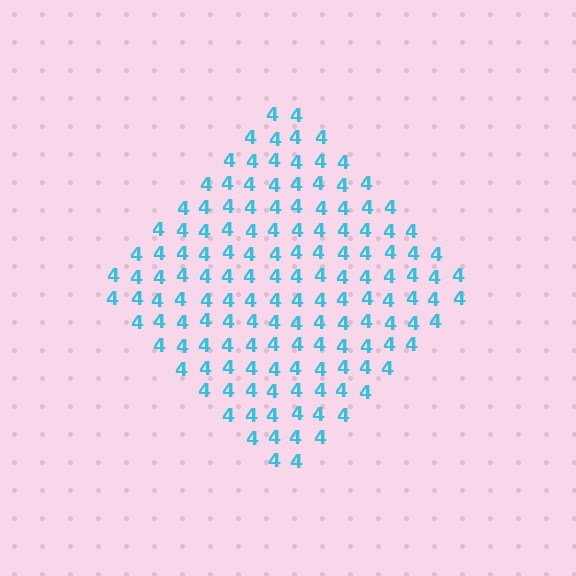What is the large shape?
The large shape is a diamond.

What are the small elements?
The small elements are digit 4's.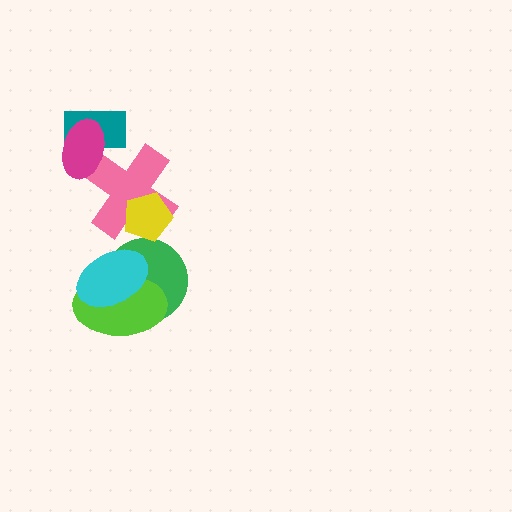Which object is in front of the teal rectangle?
The magenta ellipse is in front of the teal rectangle.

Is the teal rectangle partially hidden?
Yes, it is partially covered by another shape.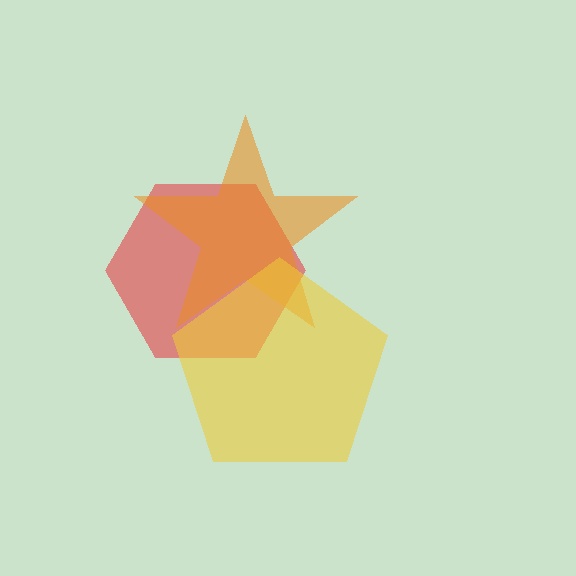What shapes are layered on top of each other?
The layered shapes are: a red hexagon, an orange star, a yellow pentagon.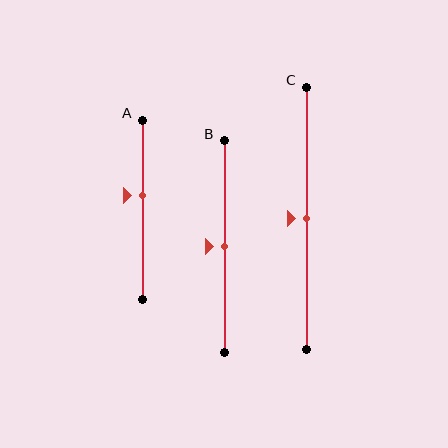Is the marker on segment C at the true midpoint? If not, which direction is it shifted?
Yes, the marker on segment C is at the true midpoint.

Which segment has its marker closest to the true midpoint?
Segment B has its marker closest to the true midpoint.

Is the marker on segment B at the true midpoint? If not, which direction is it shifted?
Yes, the marker on segment B is at the true midpoint.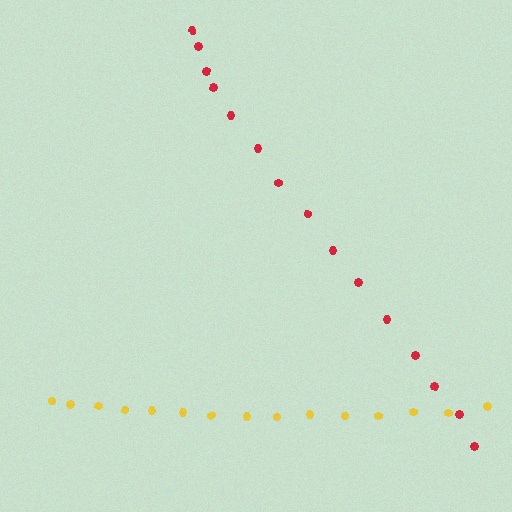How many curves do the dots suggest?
There are 2 distinct paths.